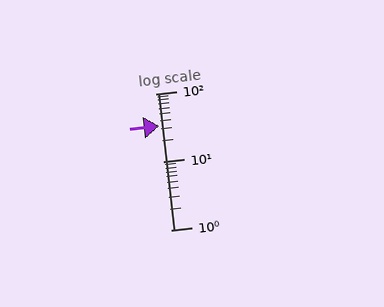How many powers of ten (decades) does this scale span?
The scale spans 2 decades, from 1 to 100.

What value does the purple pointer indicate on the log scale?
The pointer indicates approximately 34.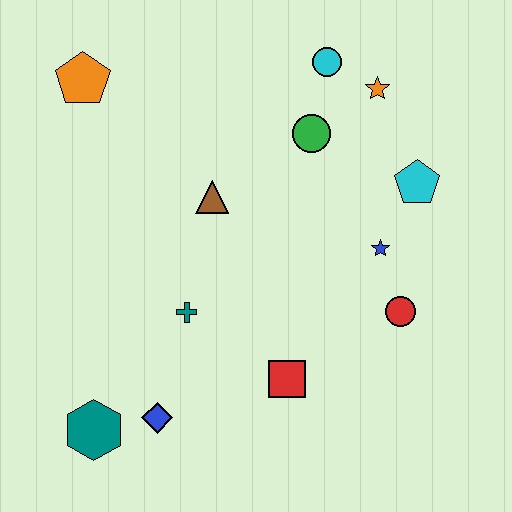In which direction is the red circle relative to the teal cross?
The red circle is to the right of the teal cross.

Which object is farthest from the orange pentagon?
The red circle is farthest from the orange pentagon.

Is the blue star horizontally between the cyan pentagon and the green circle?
Yes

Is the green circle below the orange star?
Yes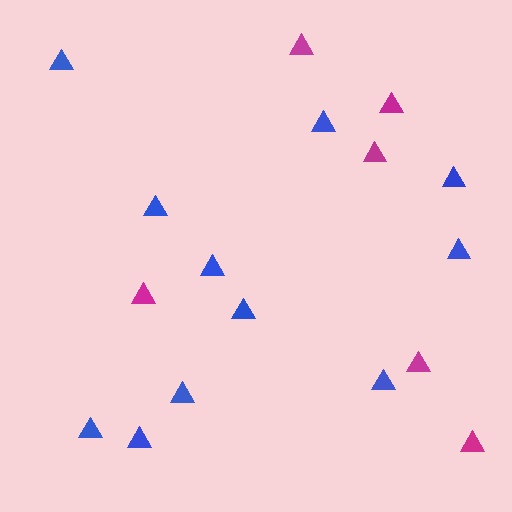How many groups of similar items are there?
There are 2 groups: one group of blue triangles (11) and one group of magenta triangles (6).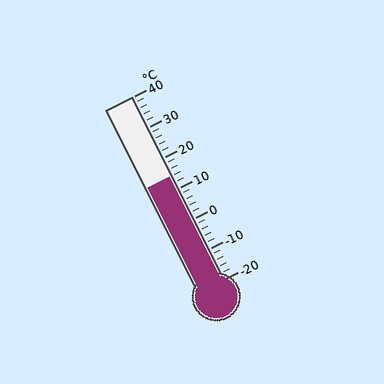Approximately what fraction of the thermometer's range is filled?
The thermometer is filled to approximately 55% of its range.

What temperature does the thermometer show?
The thermometer shows approximately 14°C.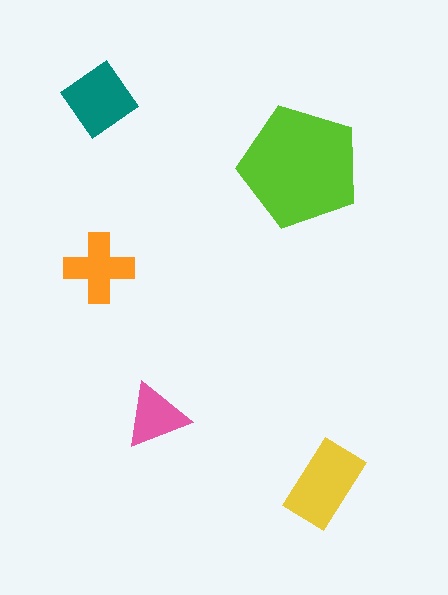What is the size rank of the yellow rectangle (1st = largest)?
2nd.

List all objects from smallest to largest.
The pink triangle, the orange cross, the teal diamond, the yellow rectangle, the lime pentagon.